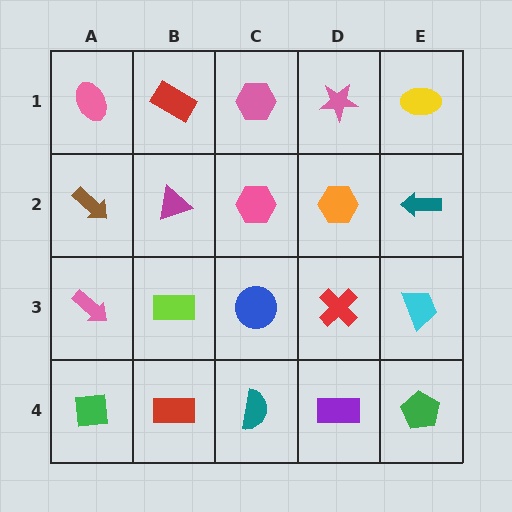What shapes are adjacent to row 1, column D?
An orange hexagon (row 2, column D), a pink hexagon (row 1, column C), a yellow ellipse (row 1, column E).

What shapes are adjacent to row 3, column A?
A brown arrow (row 2, column A), a green square (row 4, column A), a lime rectangle (row 3, column B).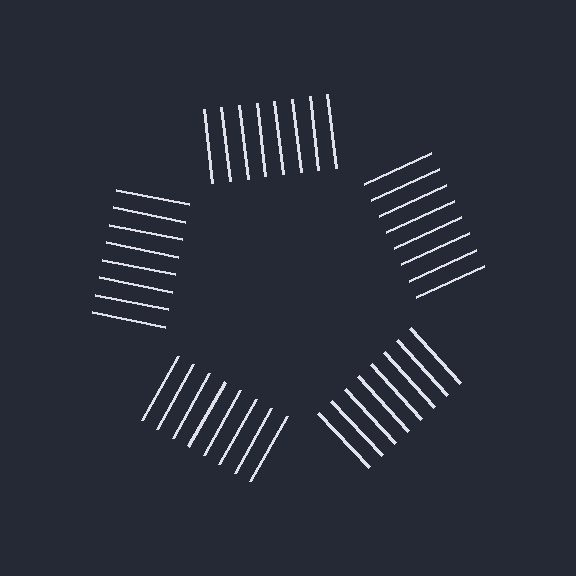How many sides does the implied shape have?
5 sides — the line-ends trace a pentagon.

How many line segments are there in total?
40 — 8 along each of the 5 edges.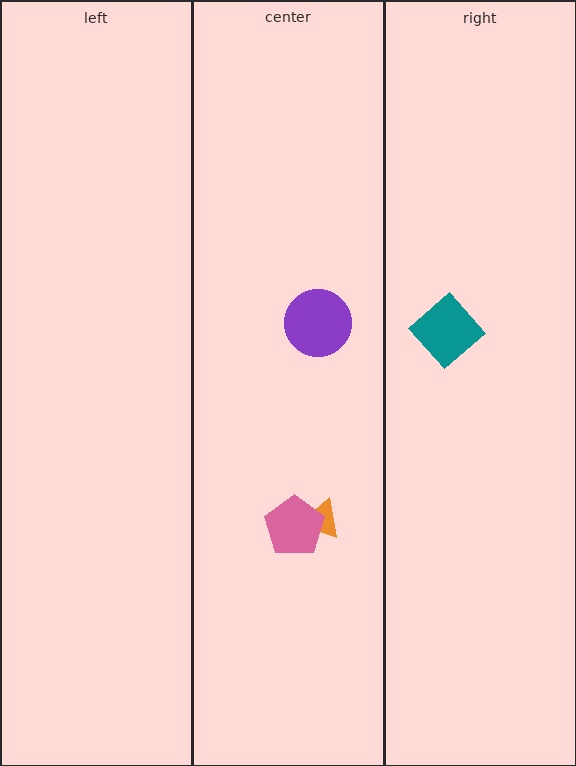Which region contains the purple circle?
The center region.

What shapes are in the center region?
The purple circle, the orange triangle, the pink pentagon.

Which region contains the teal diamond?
The right region.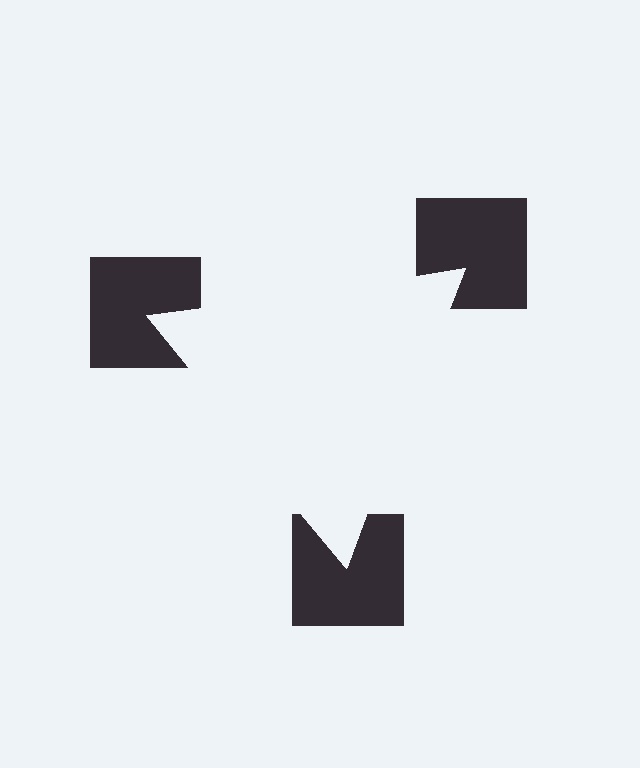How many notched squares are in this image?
There are 3 — one at each vertex of the illusory triangle.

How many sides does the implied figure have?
3 sides.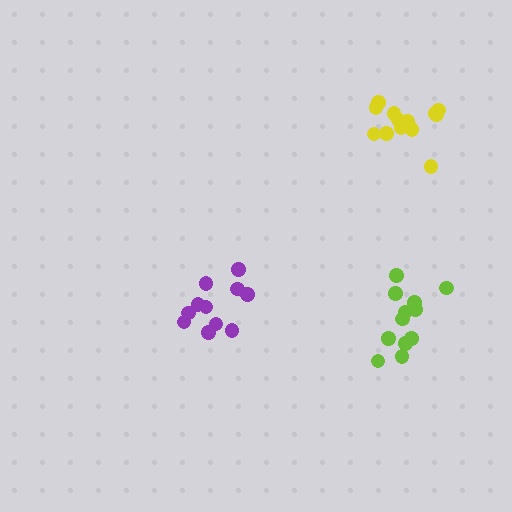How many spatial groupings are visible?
There are 3 spatial groupings.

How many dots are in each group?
Group 1: 13 dots, Group 2: 11 dots, Group 3: 12 dots (36 total).